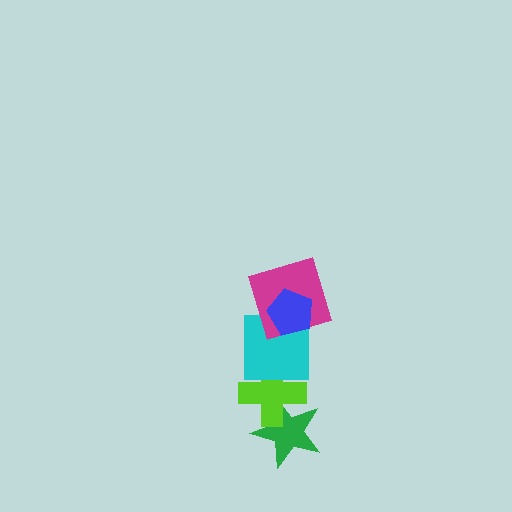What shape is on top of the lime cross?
The cyan square is on top of the lime cross.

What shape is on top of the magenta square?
The blue pentagon is on top of the magenta square.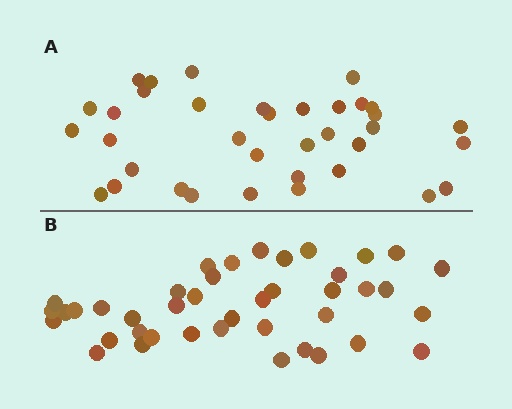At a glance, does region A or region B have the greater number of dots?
Region B (the bottom region) has more dots.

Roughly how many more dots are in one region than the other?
Region B has about 5 more dots than region A.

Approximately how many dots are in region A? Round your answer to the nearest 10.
About 40 dots. (The exact count is 36, which rounds to 40.)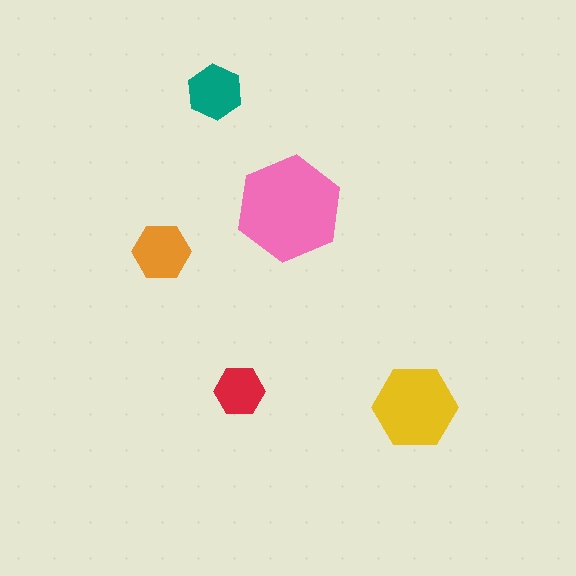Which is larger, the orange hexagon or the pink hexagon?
The pink one.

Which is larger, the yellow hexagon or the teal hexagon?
The yellow one.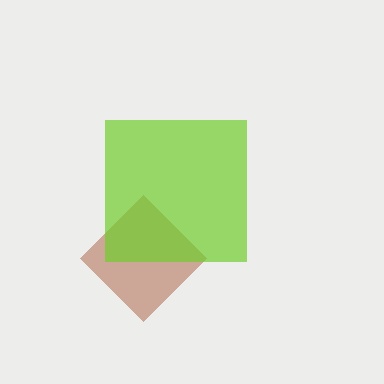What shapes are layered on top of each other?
The layered shapes are: a brown diamond, a lime square.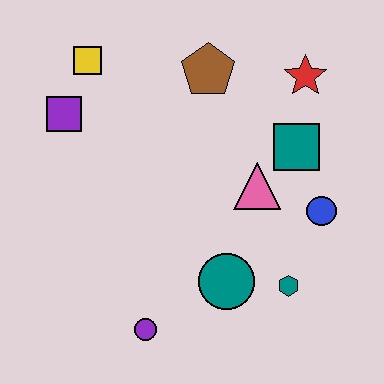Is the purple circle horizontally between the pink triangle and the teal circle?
No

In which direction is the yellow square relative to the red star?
The yellow square is to the left of the red star.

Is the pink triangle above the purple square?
No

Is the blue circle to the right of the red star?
Yes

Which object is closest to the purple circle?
The teal circle is closest to the purple circle.